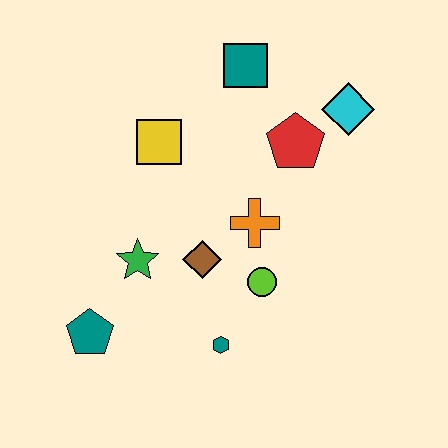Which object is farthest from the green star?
The cyan diamond is farthest from the green star.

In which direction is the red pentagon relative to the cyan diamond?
The red pentagon is to the left of the cyan diamond.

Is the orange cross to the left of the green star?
No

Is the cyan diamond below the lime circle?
No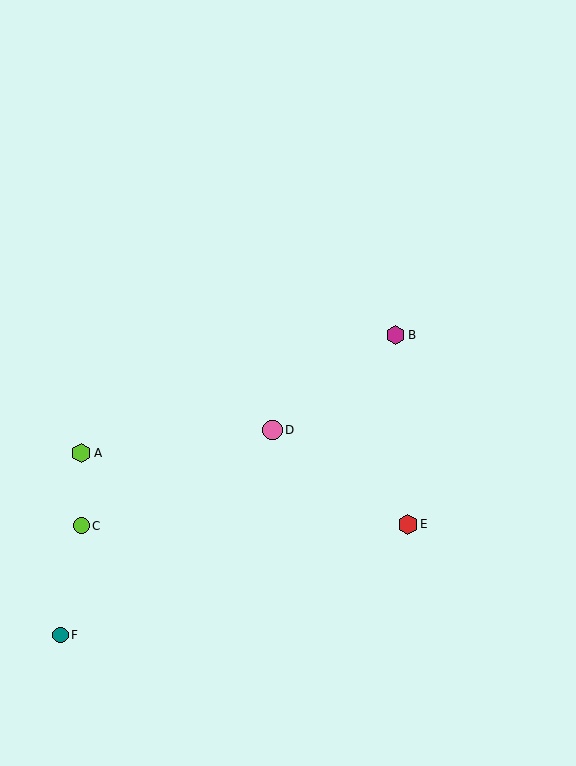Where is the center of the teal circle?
The center of the teal circle is at (60, 635).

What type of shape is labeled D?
Shape D is a pink circle.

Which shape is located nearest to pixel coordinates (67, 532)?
The lime circle (labeled C) at (81, 526) is nearest to that location.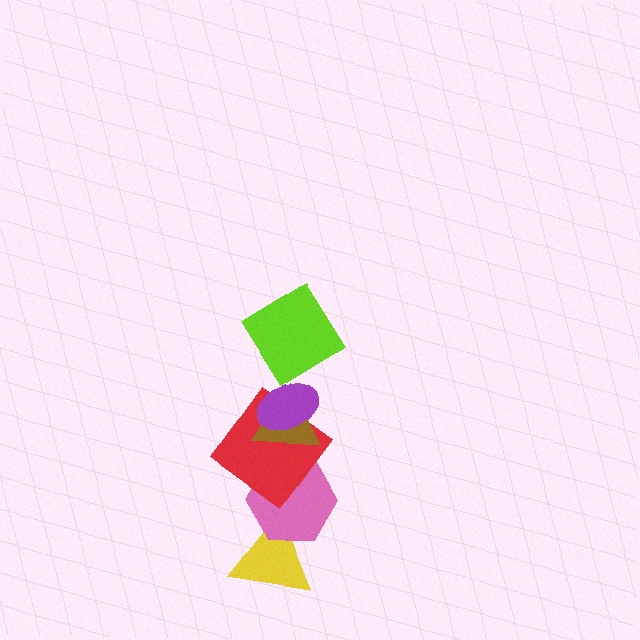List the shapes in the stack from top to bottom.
From top to bottom: the lime diamond, the purple ellipse, the brown triangle, the red diamond, the pink hexagon, the yellow triangle.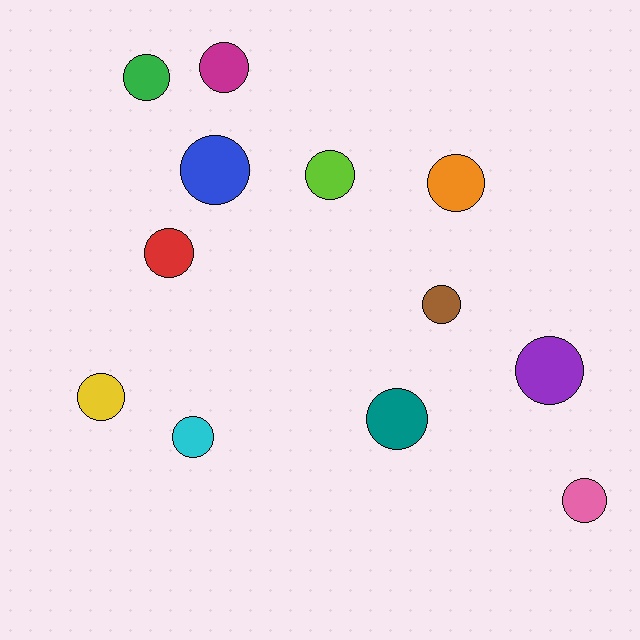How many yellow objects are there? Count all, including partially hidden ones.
There is 1 yellow object.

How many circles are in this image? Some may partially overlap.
There are 12 circles.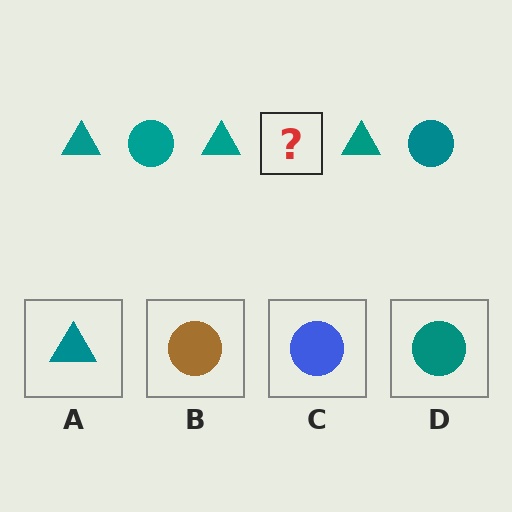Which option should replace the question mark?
Option D.